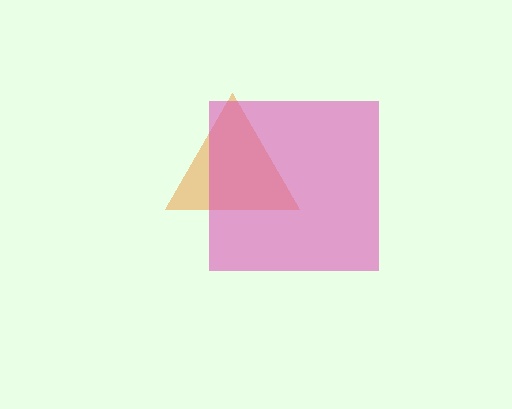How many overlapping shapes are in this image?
There are 2 overlapping shapes in the image.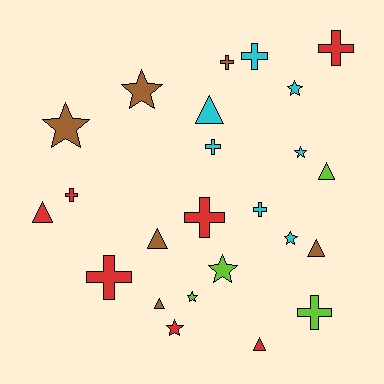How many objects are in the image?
There are 24 objects.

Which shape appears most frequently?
Cross, with 9 objects.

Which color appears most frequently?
Cyan, with 7 objects.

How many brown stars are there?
There are 2 brown stars.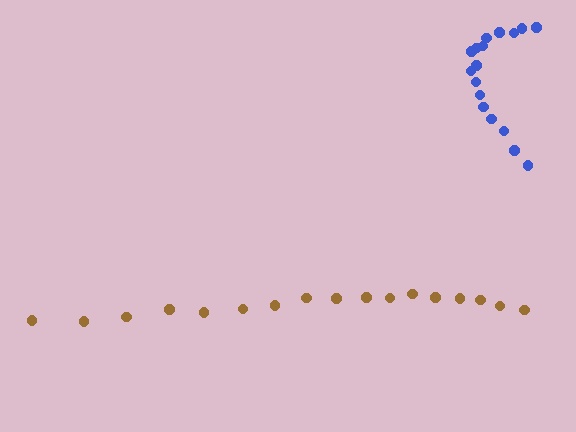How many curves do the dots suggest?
There are 2 distinct paths.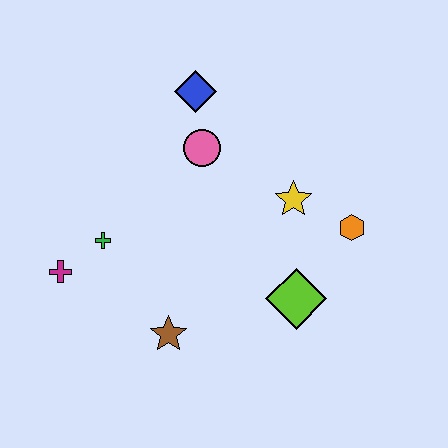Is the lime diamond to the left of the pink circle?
No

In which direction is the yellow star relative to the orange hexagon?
The yellow star is to the left of the orange hexagon.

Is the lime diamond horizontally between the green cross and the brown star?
No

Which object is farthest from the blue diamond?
The brown star is farthest from the blue diamond.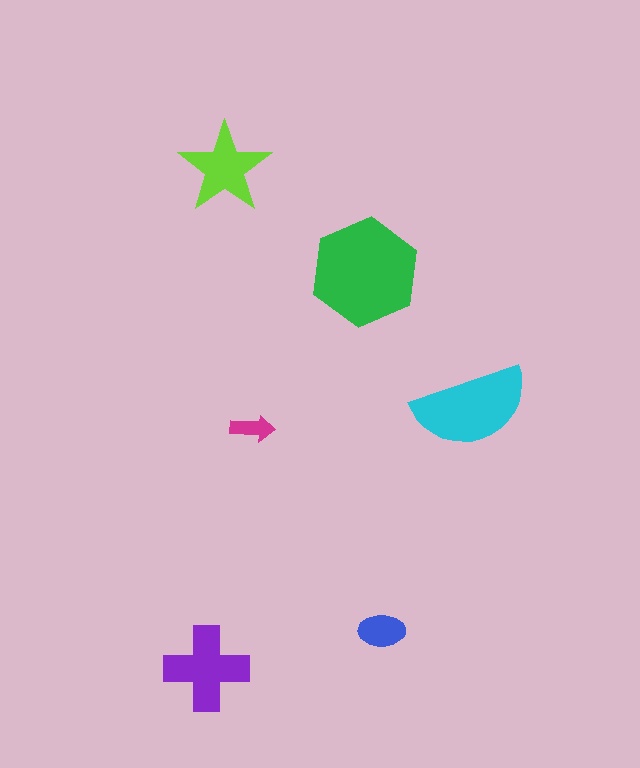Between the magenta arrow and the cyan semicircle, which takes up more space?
The cyan semicircle.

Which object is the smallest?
The magenta arrow.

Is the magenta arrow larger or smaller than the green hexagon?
Smaller.